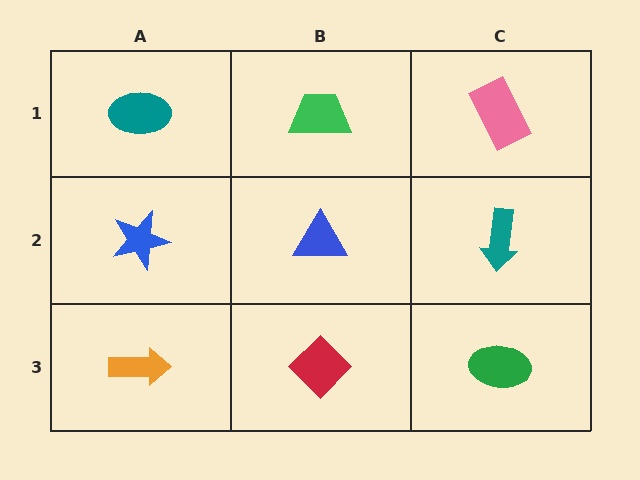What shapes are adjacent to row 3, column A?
A blue star (row 2, column A), a red diamond (row 3, column B).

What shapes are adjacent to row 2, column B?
A green trapezoid (row 1, column B), a red diamond (row 3, column B), a blue star (row 2, column A), a teal arrow (row 2, column C).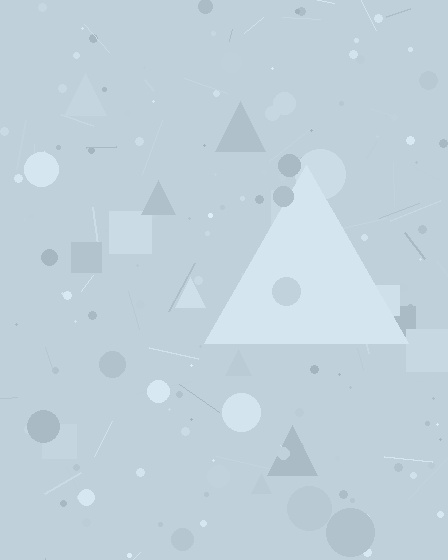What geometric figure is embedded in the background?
A triangle is embedded in the background.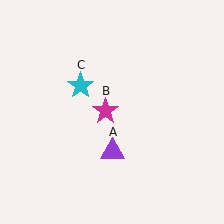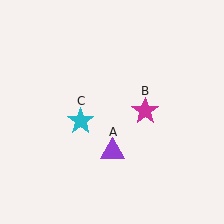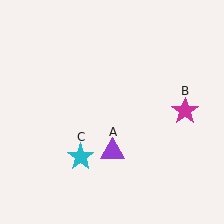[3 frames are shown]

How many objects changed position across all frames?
2 objects changed position: magenta star (object B), cyan star (object C).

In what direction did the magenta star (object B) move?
The magenta star (object B) moved right.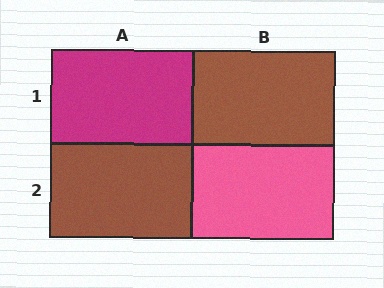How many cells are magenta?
1 cell is magenta.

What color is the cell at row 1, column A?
Magenta.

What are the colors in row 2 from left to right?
Brown, pink.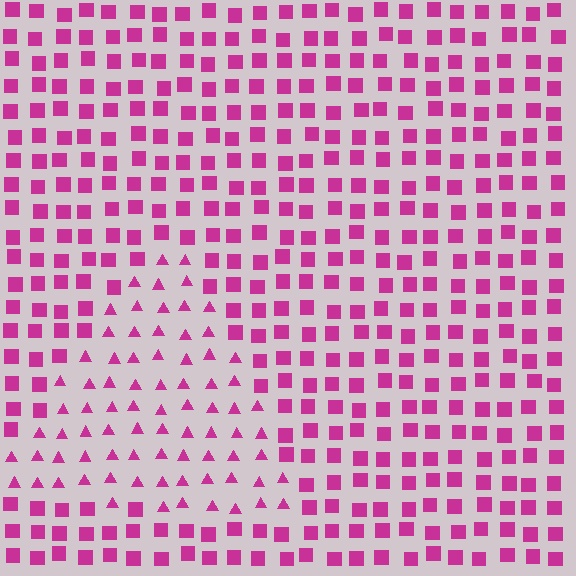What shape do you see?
I see a triangle.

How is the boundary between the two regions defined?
The boundary is defined by a change in element shape: triangles inside vs. squares outside. All elements share the same color and spacing.